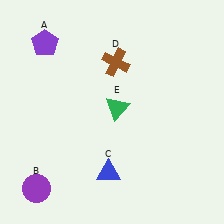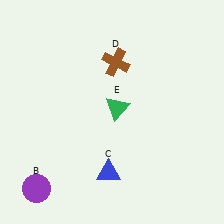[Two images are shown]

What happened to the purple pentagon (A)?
The purple pentagon (A) was removed in Image 2. It was in the top-left area of Image 1.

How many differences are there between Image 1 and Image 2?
There is 1 difference between the two images.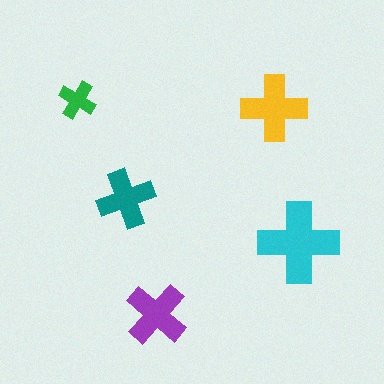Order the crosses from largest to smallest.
the cyan one, the yellow one, the purple one, the teal one, the green one.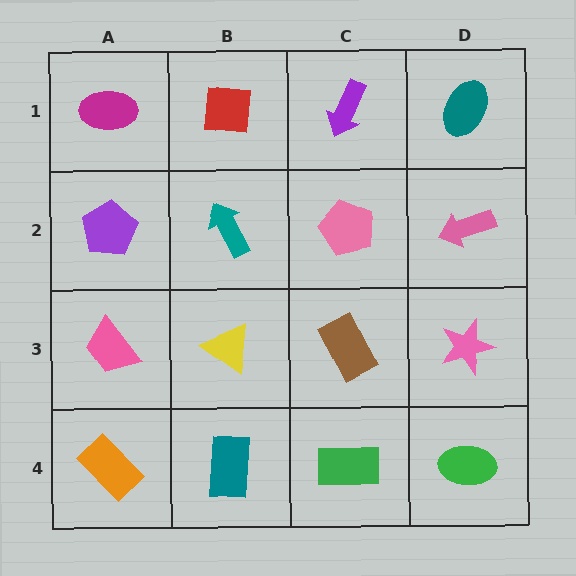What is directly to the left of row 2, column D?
A pink pentagon.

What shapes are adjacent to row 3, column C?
A pink pentagon (row 2, column C), a green rectangle (row 4, column C), a yellow triangle (row 3, column B), a pink star (row 3, column D).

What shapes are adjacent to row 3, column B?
A teal arrow (row 2, column B), a teal rectangle (row 4, column B), a pink trapezoid (row 3, column A), a brown rectangle (row 3, column C).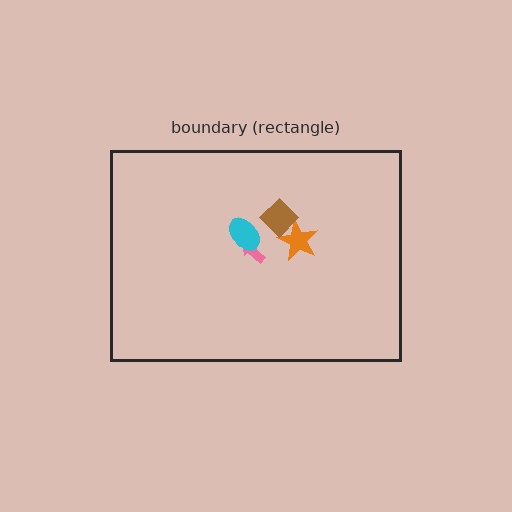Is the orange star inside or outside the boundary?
Inside.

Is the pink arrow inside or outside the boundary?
Inside.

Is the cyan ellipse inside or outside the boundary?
Inside.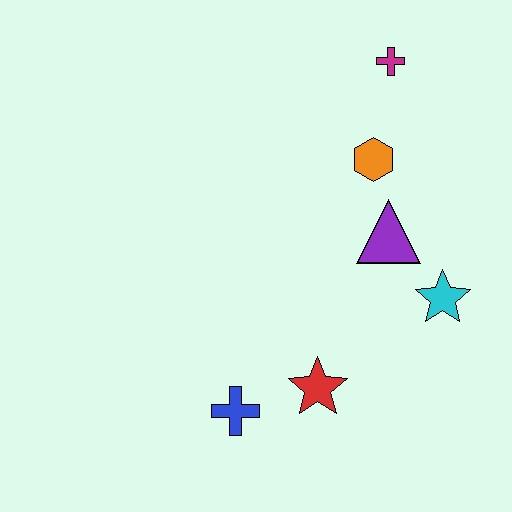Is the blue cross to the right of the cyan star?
No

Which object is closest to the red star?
The blue cross is closest to the red star.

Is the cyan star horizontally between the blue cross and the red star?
No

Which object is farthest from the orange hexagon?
The blue cross is farthest from the orange hexagon.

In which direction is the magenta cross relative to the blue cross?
The magenta cross is above the blue cross.